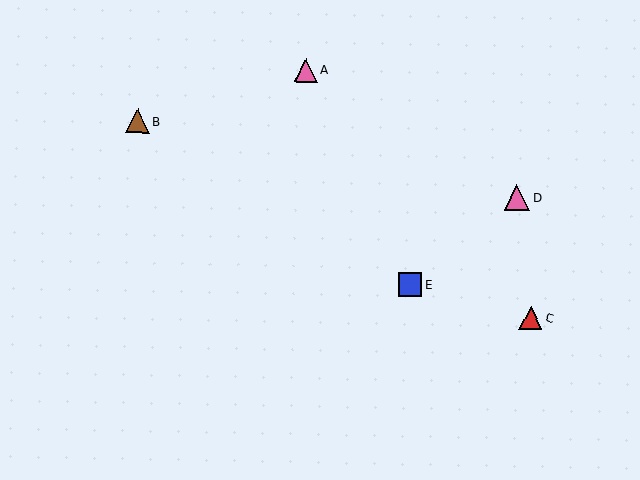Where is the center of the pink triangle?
The center of the pink triangle is at (306, 70).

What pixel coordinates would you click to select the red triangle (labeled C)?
Click at (531, 318) to select the red triangle C.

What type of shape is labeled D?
Shape D is a pink triangle.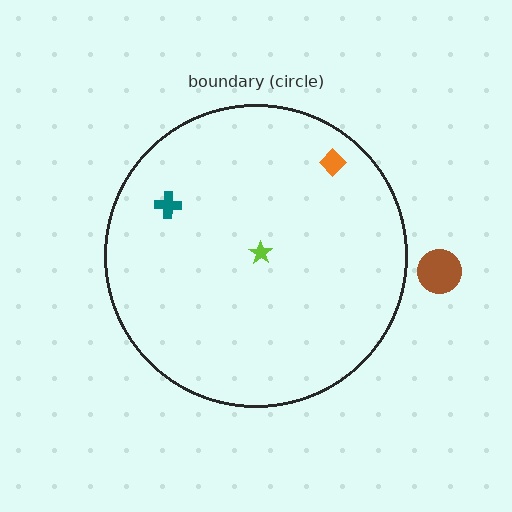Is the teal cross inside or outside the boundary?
Inside.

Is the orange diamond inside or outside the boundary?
Inside.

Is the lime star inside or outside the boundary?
Inside.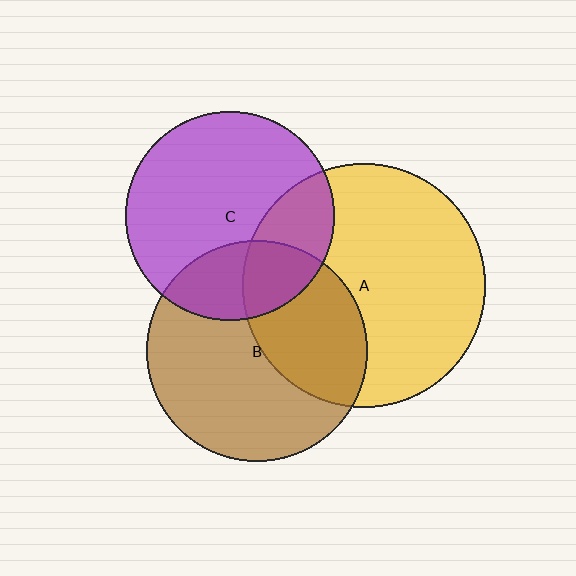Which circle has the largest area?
Circle A (yellow).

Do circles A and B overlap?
Yes.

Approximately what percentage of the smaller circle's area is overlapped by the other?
Approximately 40%.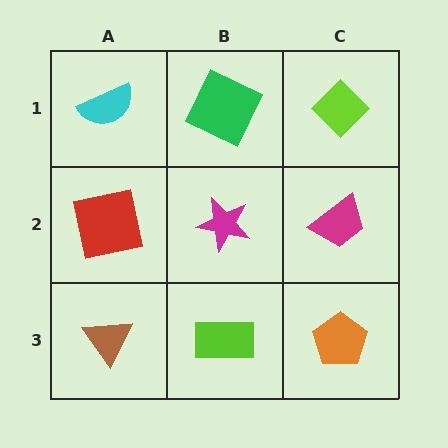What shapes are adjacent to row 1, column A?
A red square (row 2, column A), a green square (row 1, column B).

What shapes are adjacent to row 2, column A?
A cyan semicircle (row 1, column A), a brown triangle (row 3, column A), a magenta star (row 2, column B).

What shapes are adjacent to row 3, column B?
A magenta star (row 2, column B), a brown triangle (row 3, column A), an orange pentagon (row 3, column C).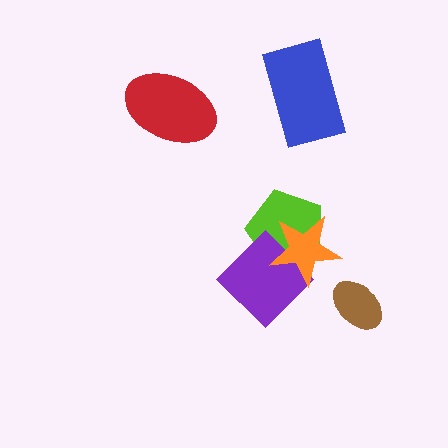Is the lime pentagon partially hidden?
Yes, it is partially covered by another shape.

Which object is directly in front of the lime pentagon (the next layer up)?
The purple diamond is directly in front of the lime pentagon.